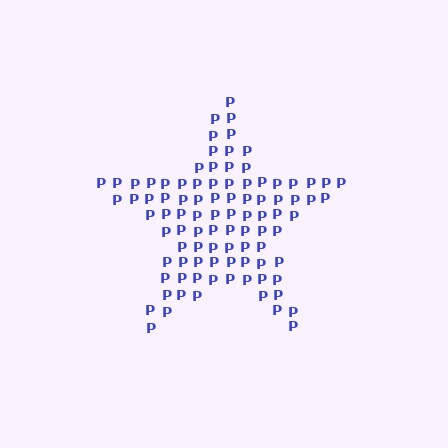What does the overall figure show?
The overall figure shows a star.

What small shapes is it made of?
It is made of small letter P's.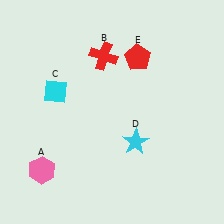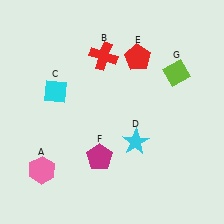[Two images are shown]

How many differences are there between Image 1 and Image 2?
There are 2 differences between the two images.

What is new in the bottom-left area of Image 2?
A magenta pentagon (F) was added in the bottom-left area of Image 2.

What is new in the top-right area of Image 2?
A lime diamond (G) was added in the top-right area of Image 2.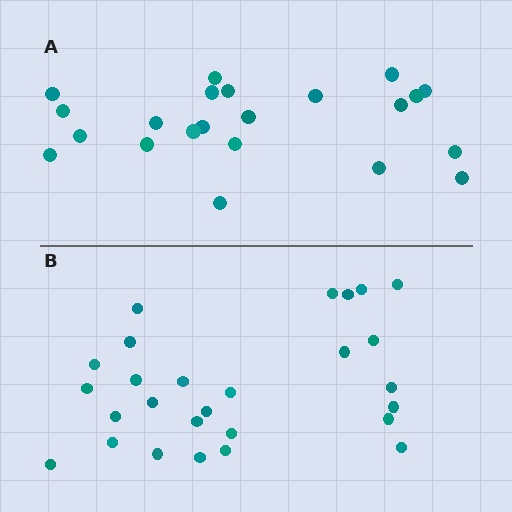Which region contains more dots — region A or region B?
Region B (the bottom region) has more dots.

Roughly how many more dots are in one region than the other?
Region B has about 5 more dots than region A.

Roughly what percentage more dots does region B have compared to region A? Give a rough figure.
About 25% more.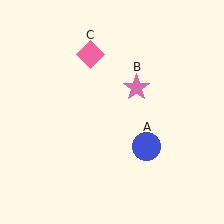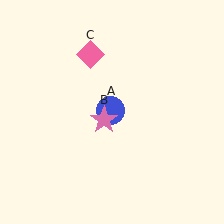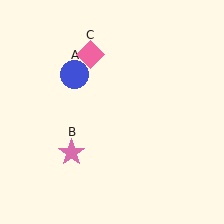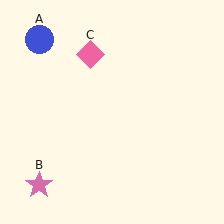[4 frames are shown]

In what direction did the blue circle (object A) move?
The blue circle (object A) moved up and to the left.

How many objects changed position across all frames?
2 objects changed position: blue circle (object A), pink star (object B).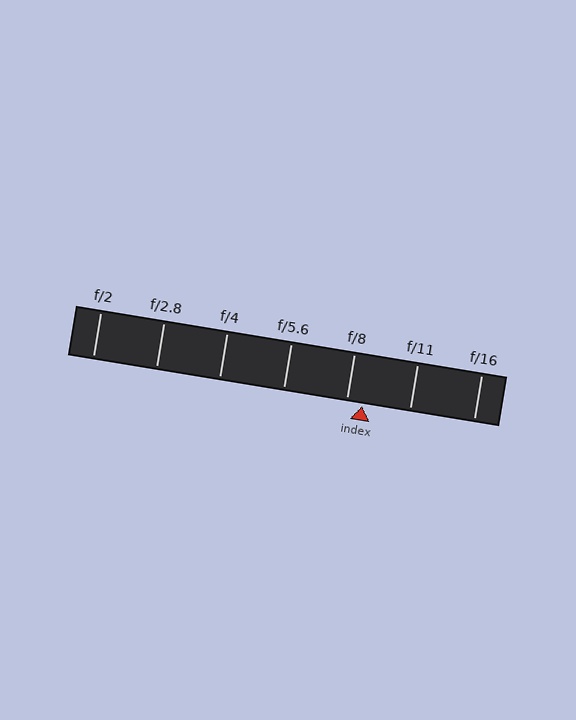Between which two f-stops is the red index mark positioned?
The index mark is between f/8 and f/11.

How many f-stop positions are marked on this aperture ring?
There are 7 f-stop positions marked.